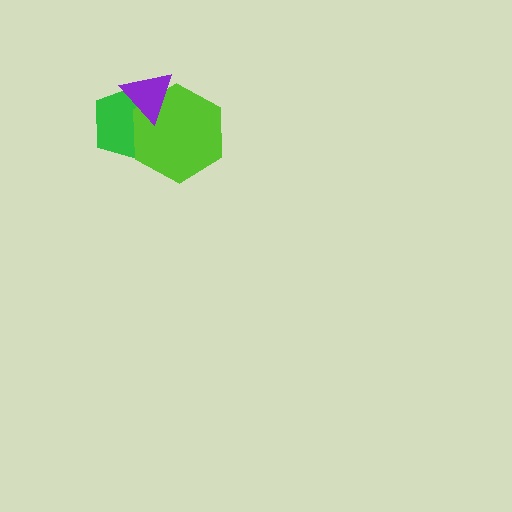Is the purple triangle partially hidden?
No, no other shape covers it.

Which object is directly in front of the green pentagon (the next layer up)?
The lime hexagon is directly in front of the green pentagon.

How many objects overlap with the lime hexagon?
2 objects overlap with the lime hexagon.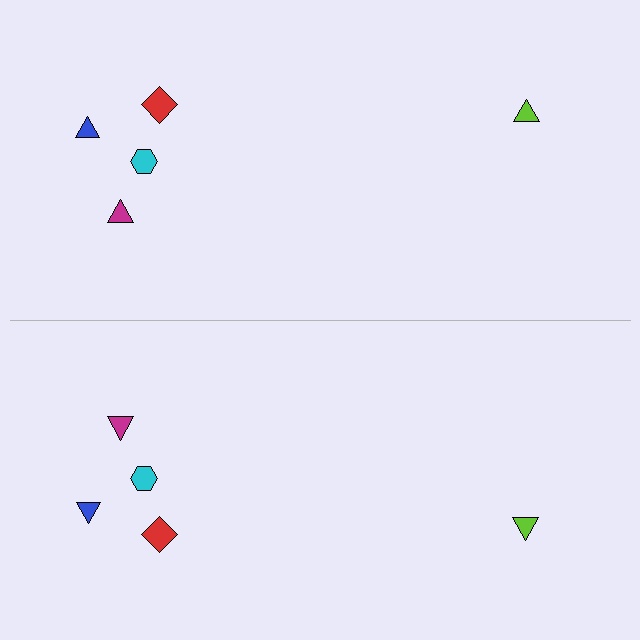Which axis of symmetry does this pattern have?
The pattern has a horizontal axis of symmetry running through the center of the image.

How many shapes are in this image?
There are 10 shapes in this image.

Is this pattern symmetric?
Yes, this pattern has bilateral (reflection) symmetry.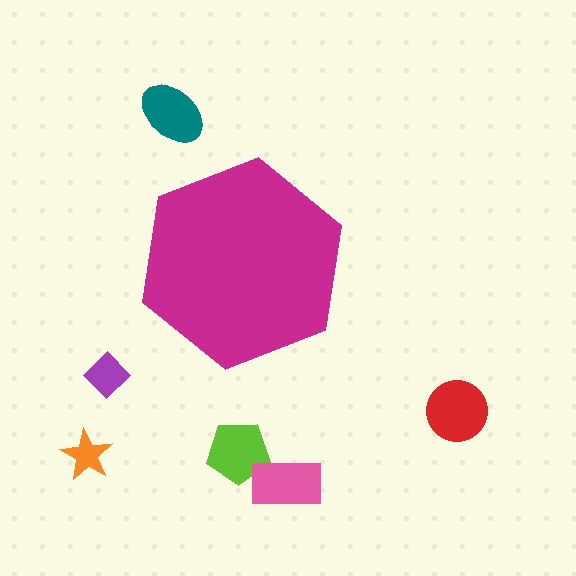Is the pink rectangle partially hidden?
No, the pink rectangle is fully visible.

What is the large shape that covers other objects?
A magenta hexagon.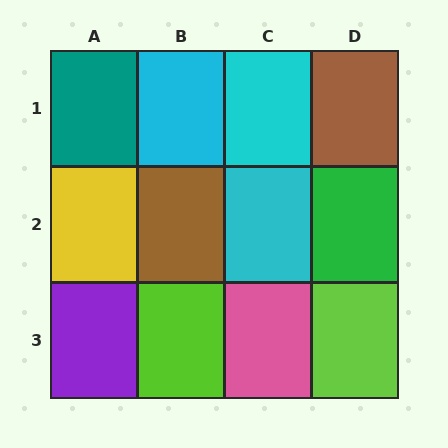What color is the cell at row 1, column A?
Teal.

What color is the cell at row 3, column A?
Purple.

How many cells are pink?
1 cell is pink.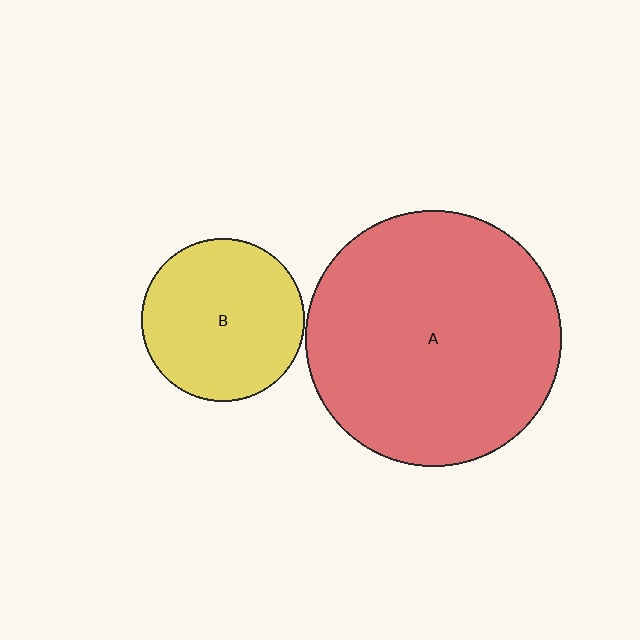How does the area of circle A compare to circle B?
Approximately 2.5 times.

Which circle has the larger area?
Circle A (red).